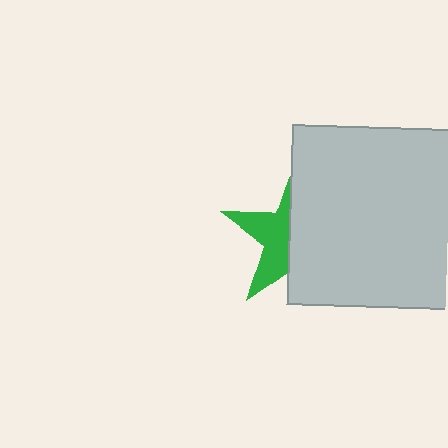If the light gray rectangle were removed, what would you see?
You would see the complete green star.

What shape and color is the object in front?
The object in front is a light gray rectangle.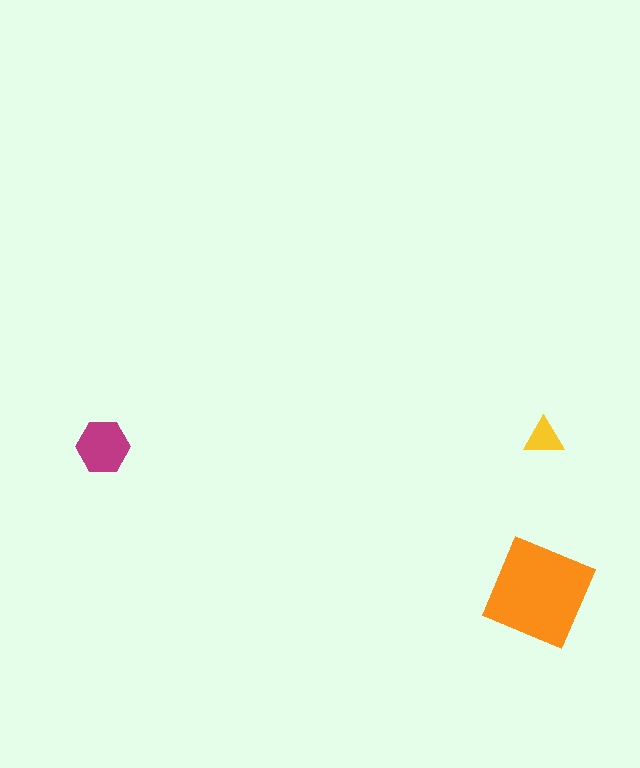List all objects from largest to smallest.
The orange diamond, the magenta hexagon, the yellow triangle.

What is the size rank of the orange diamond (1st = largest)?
1st.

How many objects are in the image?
There are 3 objects in the image.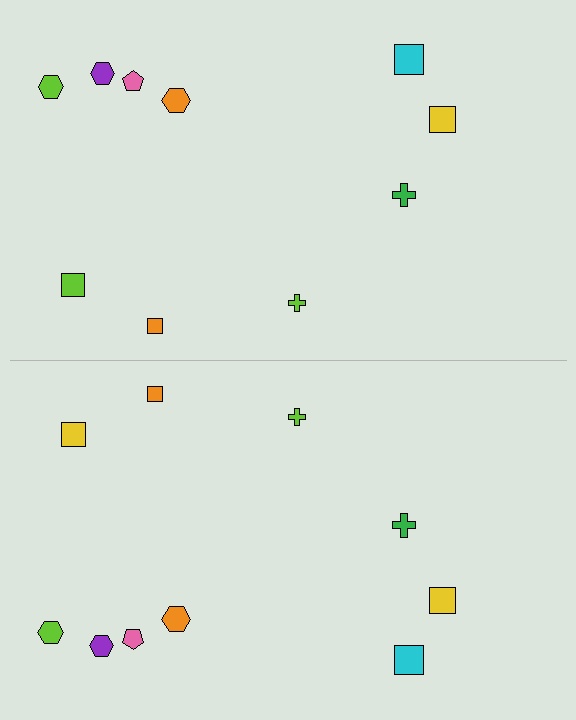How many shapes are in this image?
There are 20 shapes in this image.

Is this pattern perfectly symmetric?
No, the pattern is not perfectly symmetric. The yellow square on the bottom side breaks the symmetry — its mirror counterpart is lime.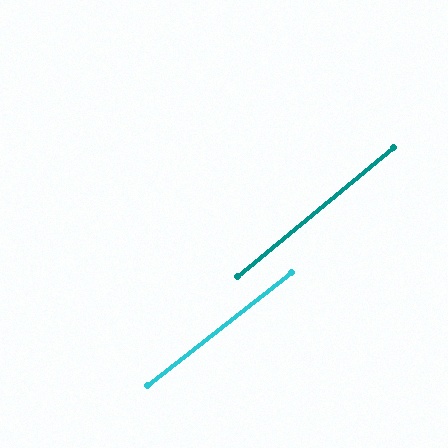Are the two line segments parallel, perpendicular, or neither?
Parallel — their directions differ by only 1.3°.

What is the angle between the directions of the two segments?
Approximately 1 degree.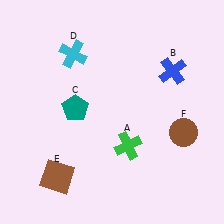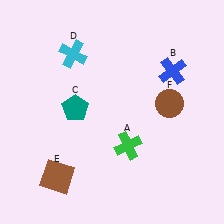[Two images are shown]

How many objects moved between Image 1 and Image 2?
1 object moved between the two images.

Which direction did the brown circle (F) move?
The brown circle (F) moved up.